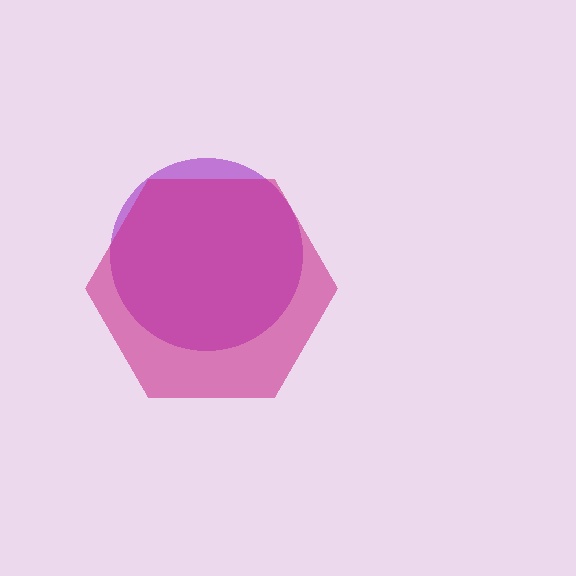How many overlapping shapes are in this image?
There are 2 overlapping shapes in the image.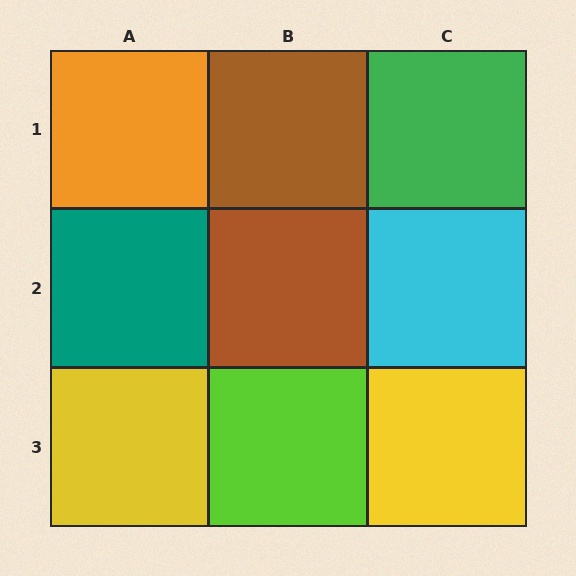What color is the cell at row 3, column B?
Lime.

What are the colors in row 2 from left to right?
Teal, brown, cyan.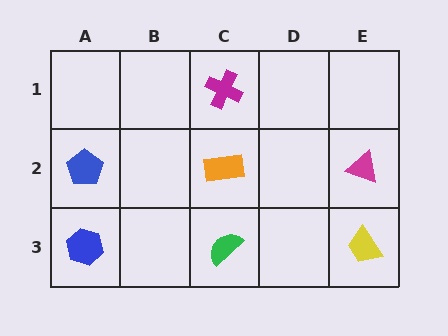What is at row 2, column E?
A magenta triangle.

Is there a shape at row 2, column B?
No, that cell is empty.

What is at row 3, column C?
A green semicircle.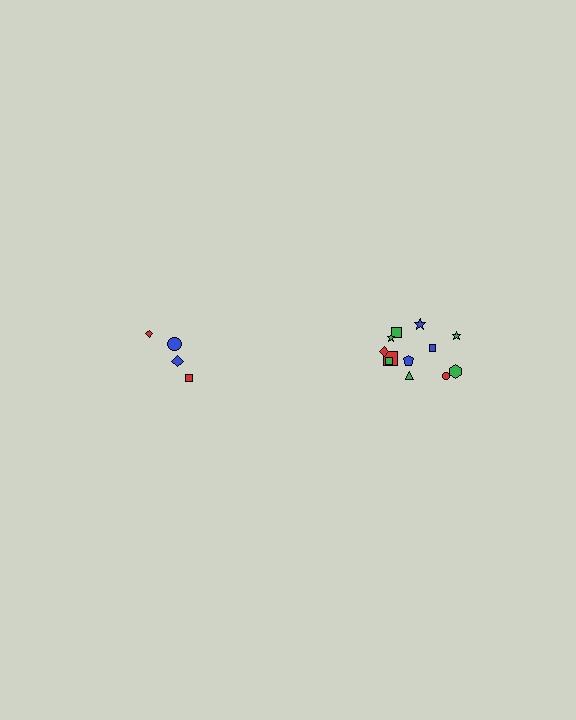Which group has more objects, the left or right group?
The right group.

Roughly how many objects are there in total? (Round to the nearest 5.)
Roughly 15 objects in total.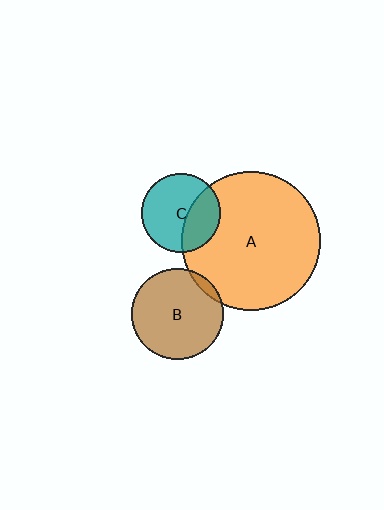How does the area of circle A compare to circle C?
Approximately 3.1 times.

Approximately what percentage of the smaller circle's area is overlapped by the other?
Approximately 35%.